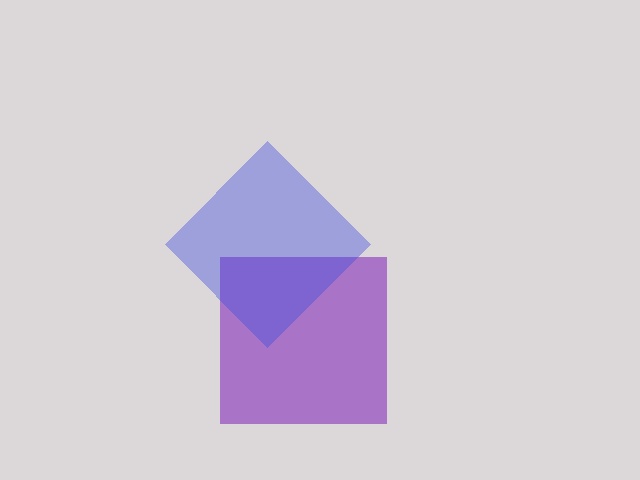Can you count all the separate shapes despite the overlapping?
Yes, there are 2 separate shapes.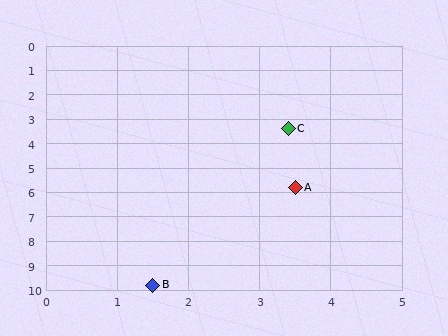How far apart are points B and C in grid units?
Points B and C are about 6.7 grid units apart.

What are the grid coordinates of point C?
Point C is at approximately (3.4, 3.4).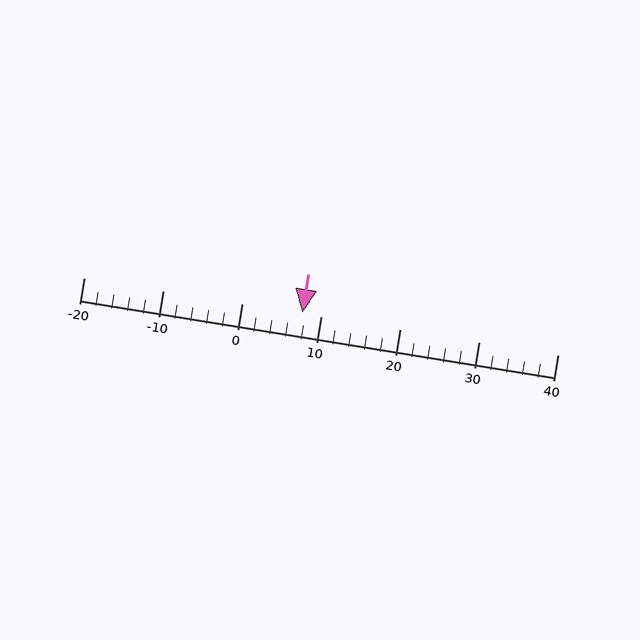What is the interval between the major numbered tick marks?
The major tick marks are spaced 10 units apart.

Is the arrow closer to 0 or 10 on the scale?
The arrow is closer to 10.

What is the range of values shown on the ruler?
The ruler shows values from -20 to 40.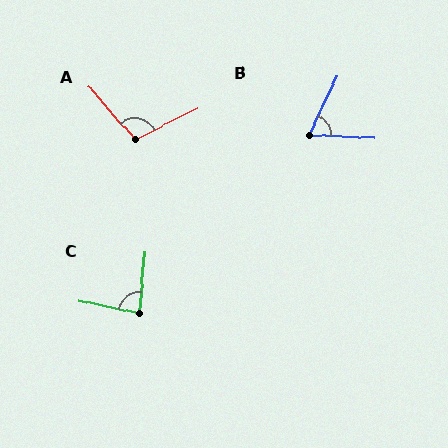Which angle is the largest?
A, at approximately 104 degrees.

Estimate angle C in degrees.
Approximately 82 degrees.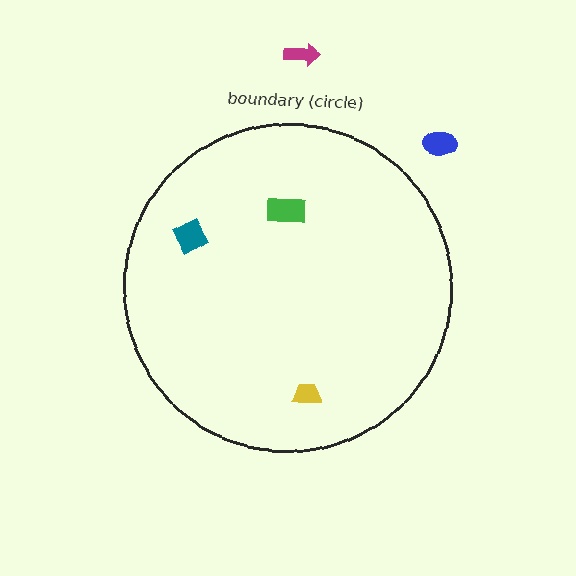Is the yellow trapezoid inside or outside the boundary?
Inside.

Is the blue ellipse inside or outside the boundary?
Outside.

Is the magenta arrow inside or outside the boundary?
Outside.